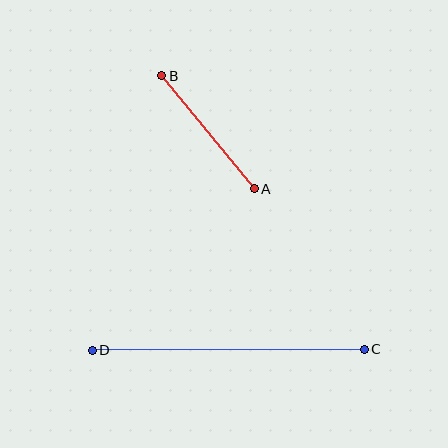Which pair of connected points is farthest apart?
Points C and D are farthest apart.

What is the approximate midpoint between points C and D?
The midpoint is at approximately (228, 350) pixels.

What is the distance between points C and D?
The distance is approximately 272 pixels.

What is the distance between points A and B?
The distance is approximately 146 pixels.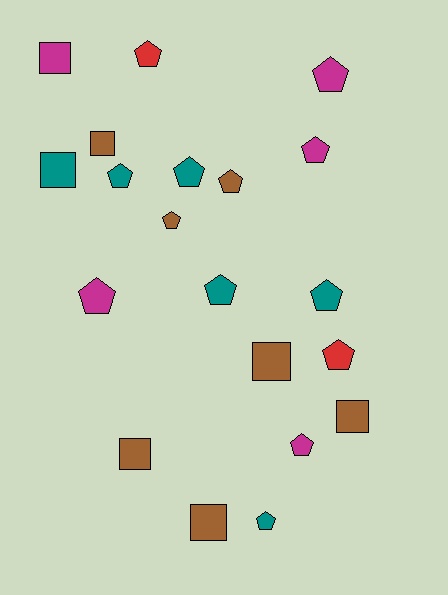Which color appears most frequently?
Brown, with 7 objects.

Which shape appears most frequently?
Pentagon, with 13 objects.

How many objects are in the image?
There are 20 objects.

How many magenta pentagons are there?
There are 4 magenta pentagons.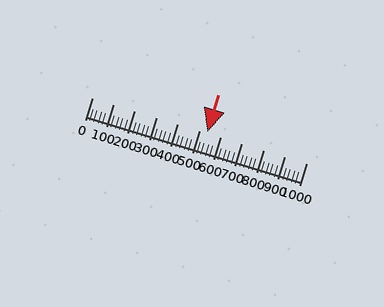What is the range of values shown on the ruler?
The ruler shows values from 0 to 1000.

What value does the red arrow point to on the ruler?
The red arrow points to approximately 540.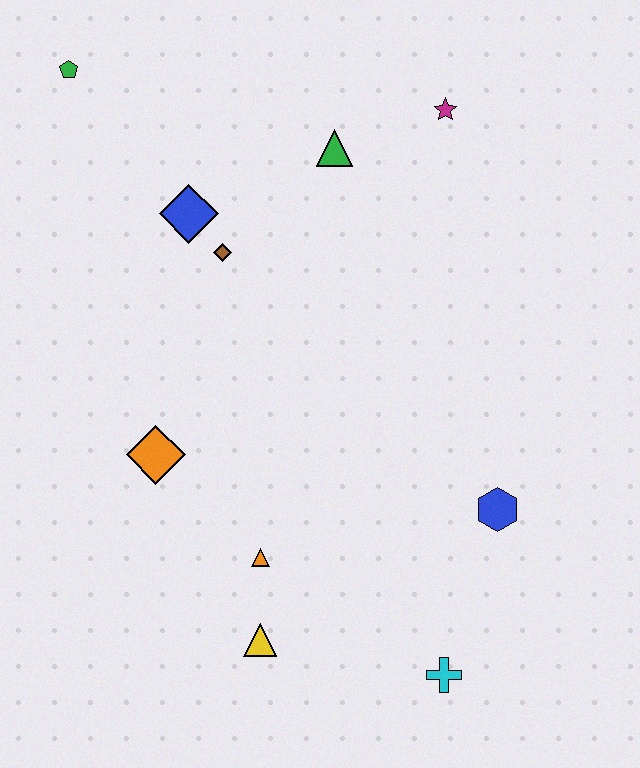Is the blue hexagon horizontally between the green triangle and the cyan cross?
No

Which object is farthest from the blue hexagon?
The green pentagon is farthest from the blue hexagon.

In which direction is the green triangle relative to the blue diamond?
The green triangle is to the right of the blue diamond.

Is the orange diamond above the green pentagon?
No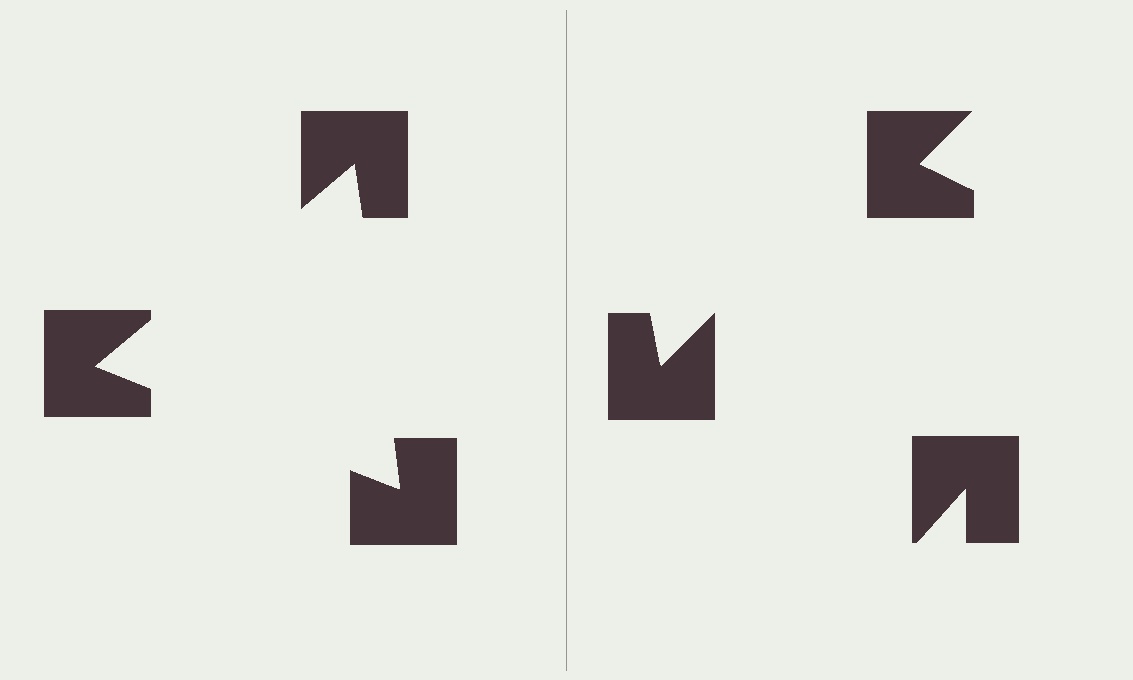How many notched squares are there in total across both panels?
6 — 3 on each side.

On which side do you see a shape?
An illusory triangle appears on the left side. On the right side the wedge cuts are rotated, so no coherent shape forms.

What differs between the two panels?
The notched squares are positioned identically on both sides; only the wedge orientations differ. On the left they align to a triangle; on the right they are misaligned.